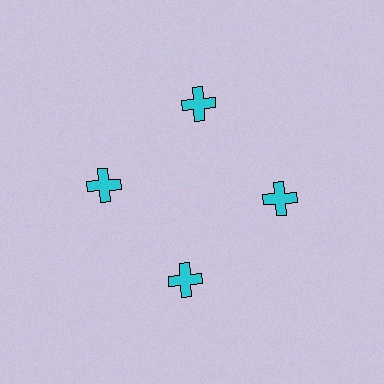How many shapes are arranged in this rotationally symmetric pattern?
There are 4 shapes, arranged in 4 groups of 1.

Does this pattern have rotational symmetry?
Yes, this pattern has 4-fold rotational symmetry. It looks the same after rotating 90 degrees around the center.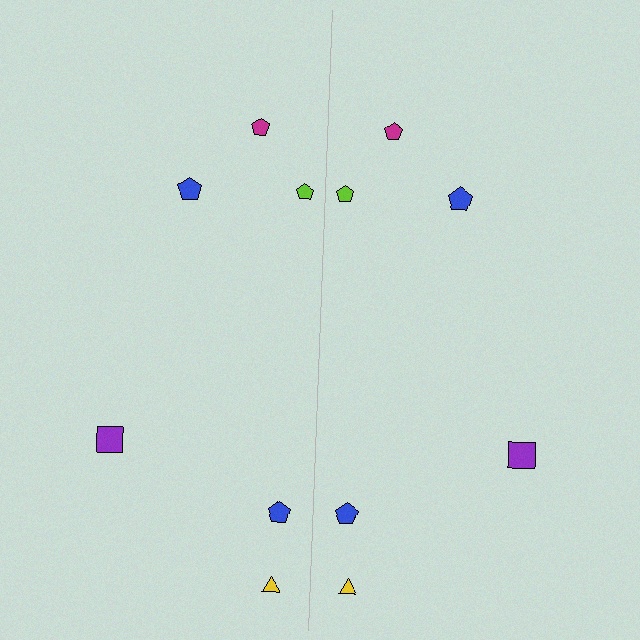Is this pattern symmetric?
Yes, this pattern has bilateral (reflection) symmetry.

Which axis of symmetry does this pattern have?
The pattern has a vertical axis of symmetry running through the center of the image.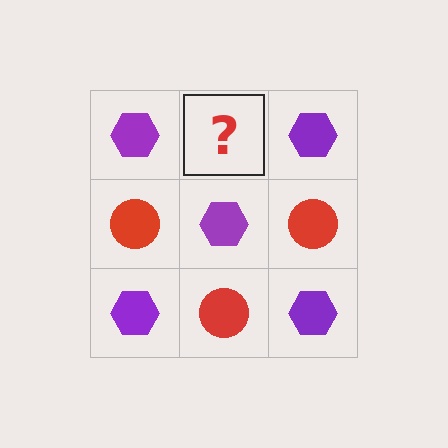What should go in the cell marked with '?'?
The missing cell should contain a red circle.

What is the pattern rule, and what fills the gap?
The rule is that it alternates purple hexagon and red circle in a checkerboard pattern. The gap should be filled with a red circle.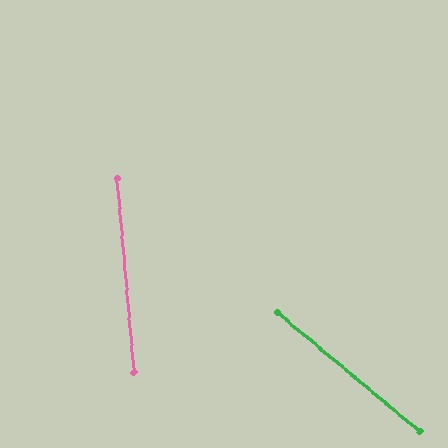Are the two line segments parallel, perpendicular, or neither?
Neither parallel nor perpendicular — they differ by about 45°.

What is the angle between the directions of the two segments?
Approximately 45 degrees.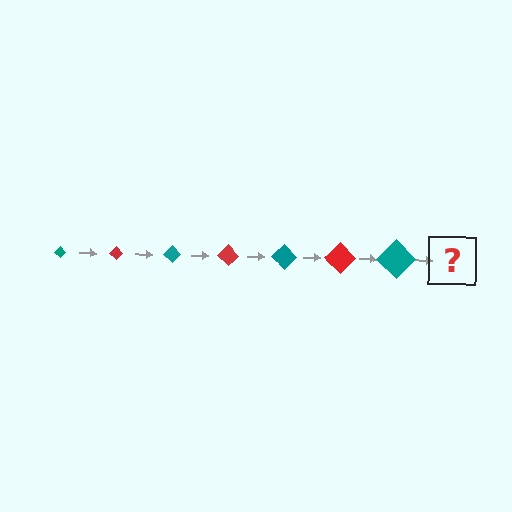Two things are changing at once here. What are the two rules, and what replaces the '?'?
The two rules are that the diamond grows larger each step and the color cycles through teal and red. The '?' should be a red diamond, larger than the previous one.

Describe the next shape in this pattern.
It should be a red diamond, larger than the previous one.